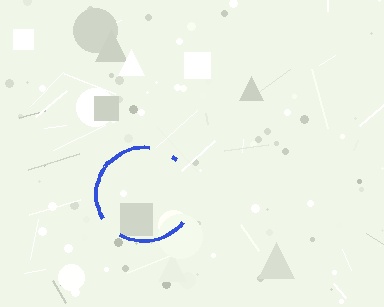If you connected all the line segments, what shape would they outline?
They would outline a circle.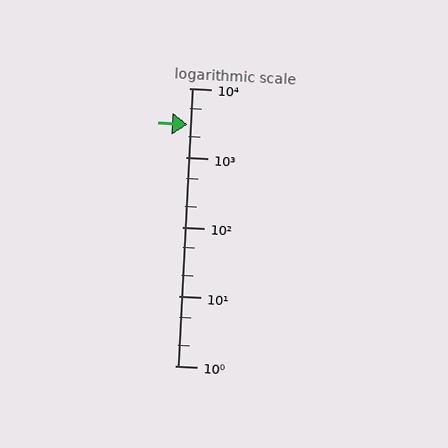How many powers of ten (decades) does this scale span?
The scale spans 4 decades, from 1 to 10000.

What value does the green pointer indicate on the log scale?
The pointer indicates approximately 3000.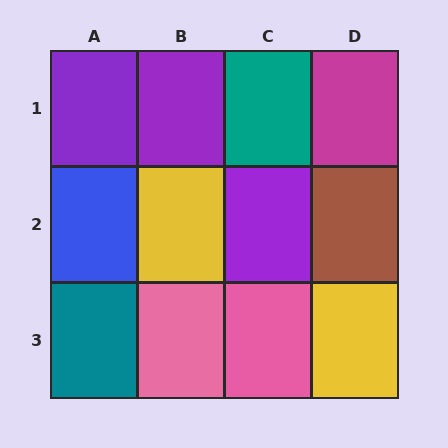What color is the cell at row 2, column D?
Brown.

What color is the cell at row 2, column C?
Purple.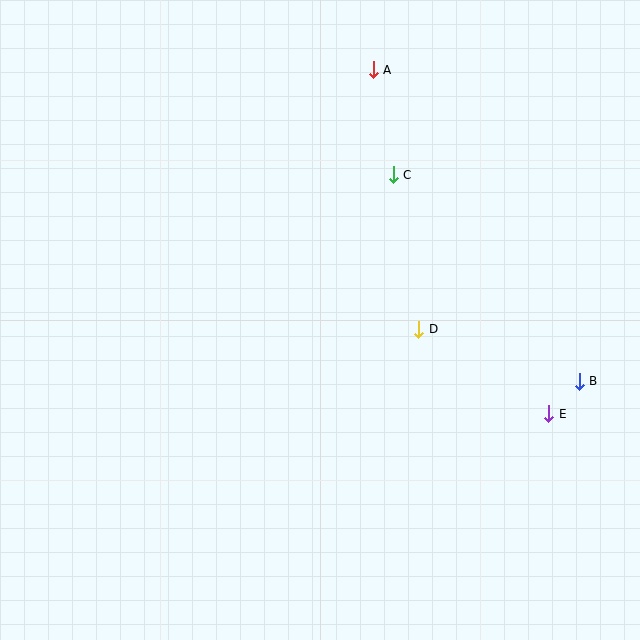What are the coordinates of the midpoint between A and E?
The midpoint between A and E is at (461, 242).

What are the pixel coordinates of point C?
Point C is at (393, 175).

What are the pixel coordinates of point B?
Point B is at (579, 381).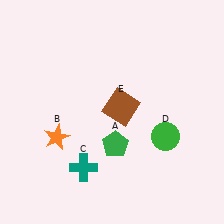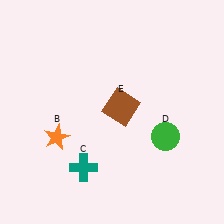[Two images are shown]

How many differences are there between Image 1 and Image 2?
There is 1 difference between the two images.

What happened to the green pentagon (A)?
The green pentagon (A) was removed in Image 2. It was in the bottom-right area of Image 1.